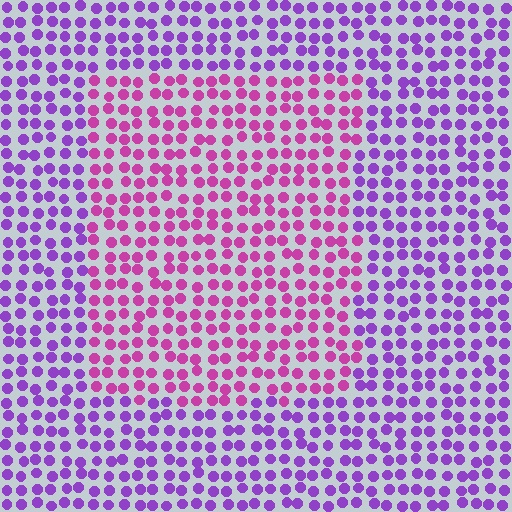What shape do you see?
I see a rectangle.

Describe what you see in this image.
The image is filled with small purple elements in a uniform arrangement. A rectangle-shaped region is visible where the elements are tinted to a slightly different hue, forming a subtle color boundary.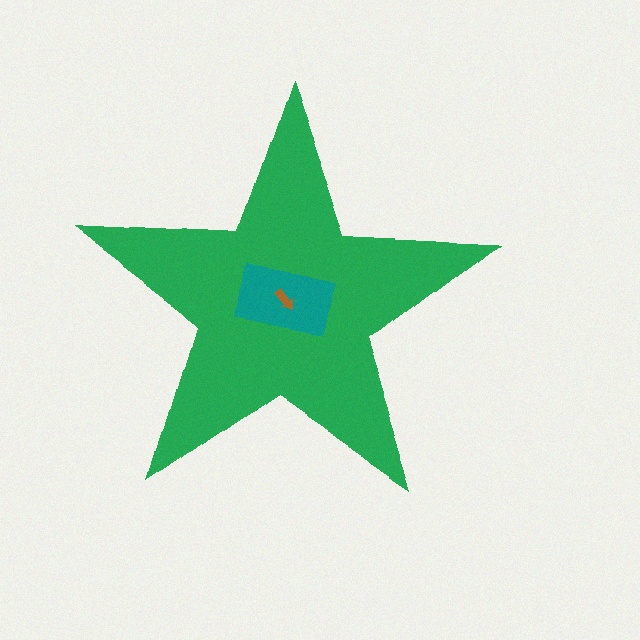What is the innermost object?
The brown arrow.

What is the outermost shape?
The green star.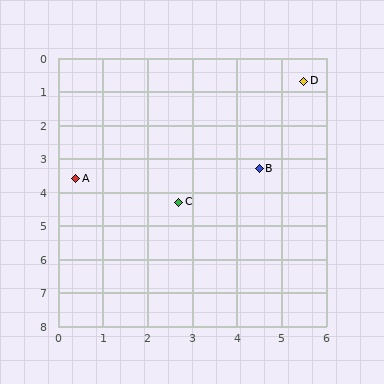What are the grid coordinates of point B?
Point B is at approximately (4.5, 3.3).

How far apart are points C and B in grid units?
Points C and B are about 2.1 grid units apart.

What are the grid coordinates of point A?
Point A is at approximately (0.4, 3.6).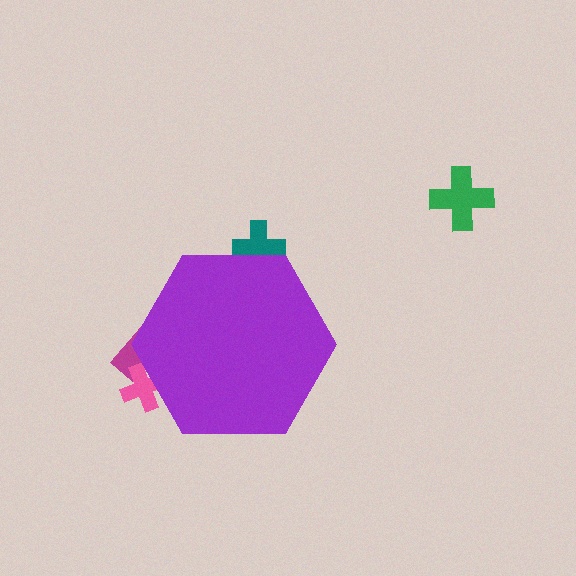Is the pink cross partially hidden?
Yes, the pink cross is partially hidden behind the purple hexagon.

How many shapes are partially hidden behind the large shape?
3 shapes are partially hidden.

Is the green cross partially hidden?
No, the green cross is fully visible.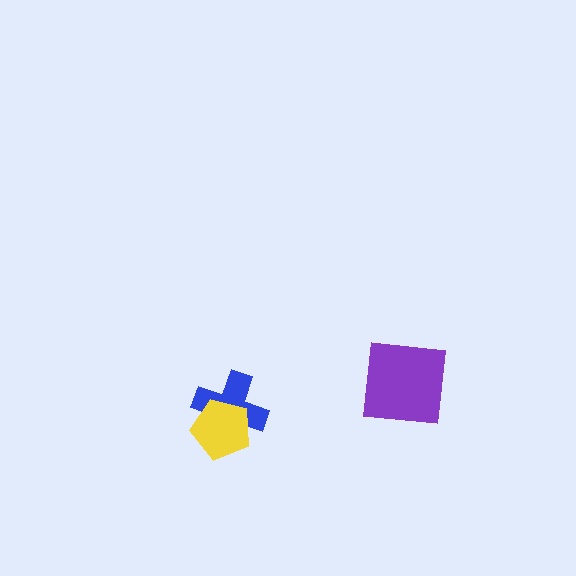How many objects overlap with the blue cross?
1 object overlaps with the blue cross.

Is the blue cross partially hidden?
Yes, it is partially covered by another shape.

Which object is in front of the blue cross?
The yellow pentagon is in front of the blue cross.